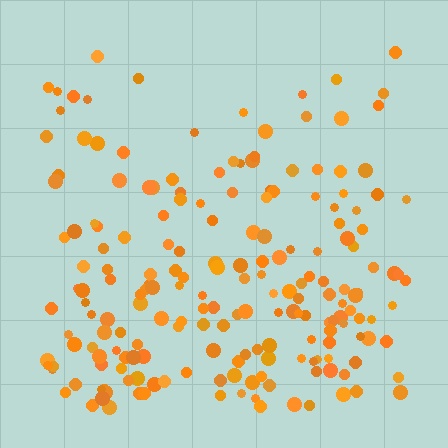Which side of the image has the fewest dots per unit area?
The top.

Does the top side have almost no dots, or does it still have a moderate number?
Still a moderate number, just noticeably fewer than the bottom.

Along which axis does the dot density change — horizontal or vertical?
Vertical.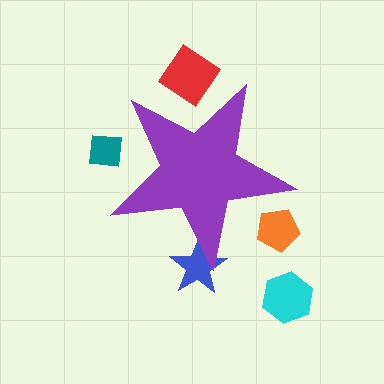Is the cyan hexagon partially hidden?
No, the cyan hexagon is fully visible.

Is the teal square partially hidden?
Yes, the teal square is partially hidden behind the purple star.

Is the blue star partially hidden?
Yes, the blue star is partially hidden behind the purple star.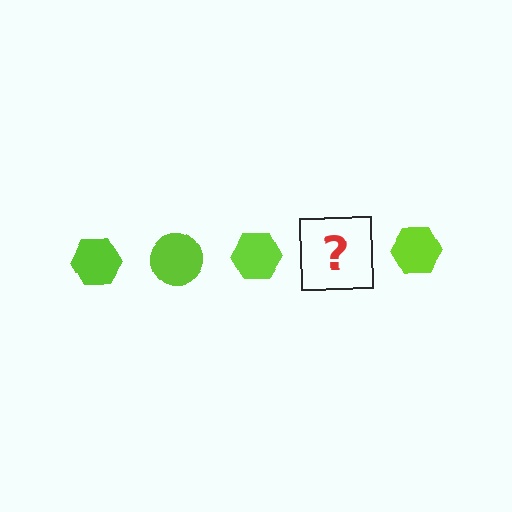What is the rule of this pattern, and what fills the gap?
The rule is that the pattern cycles through hexagon, circle shapes in lime. The gap should be filled with a lime circle.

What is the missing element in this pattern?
The missing element is a lime circle.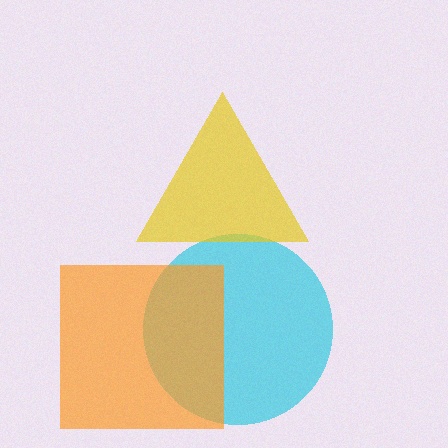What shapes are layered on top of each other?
The layered shapes are: a cyan circle, a yellow triangle, an orange square.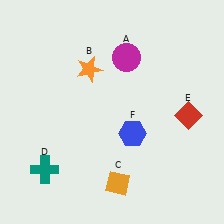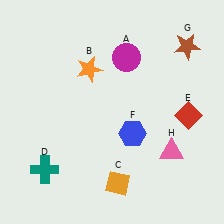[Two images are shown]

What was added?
A brown star (G), a pink triangle (H) were added in Image 2.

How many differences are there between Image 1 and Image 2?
There are 2 differences between the two images.